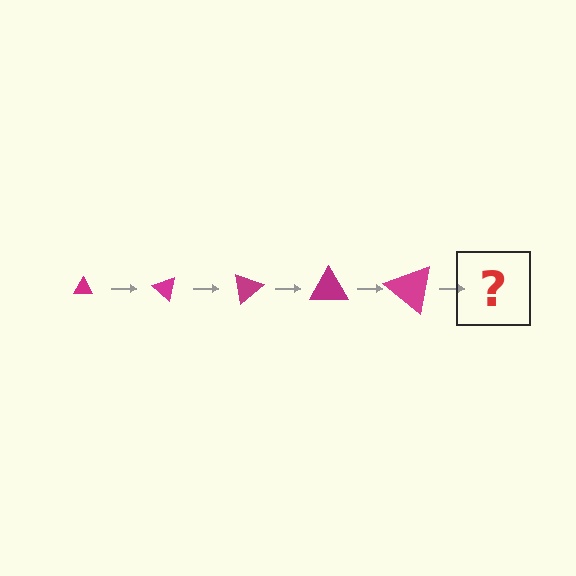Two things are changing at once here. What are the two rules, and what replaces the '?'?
The two rules are that the triangle grows larger each step and it rotates 40 degrees each step. The '?' should be a triangle, larger than the previous one and rotated 200 degrees from the start.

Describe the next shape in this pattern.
It should be a triangle, larger than the previous one and rotated 200 degrees from the start.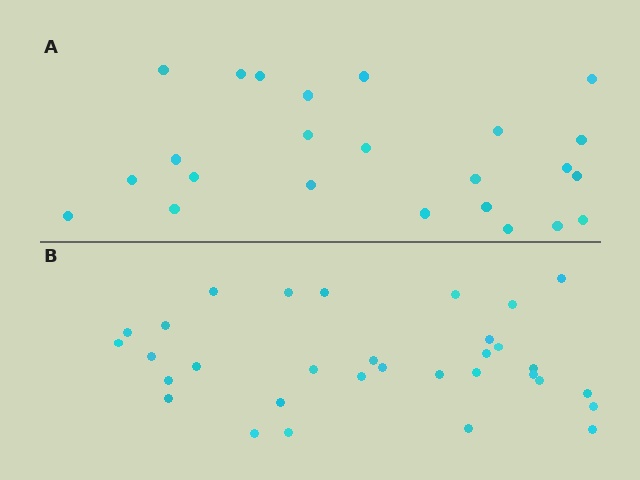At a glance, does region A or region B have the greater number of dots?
Region B (the bottom region) has more dots.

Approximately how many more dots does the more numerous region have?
Region B has roughly 8 or so more dots than region A.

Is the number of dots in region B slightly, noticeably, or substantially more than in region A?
Region B has noticeably more, but not dramatically so. The ratio is roughly 1.3 to 1.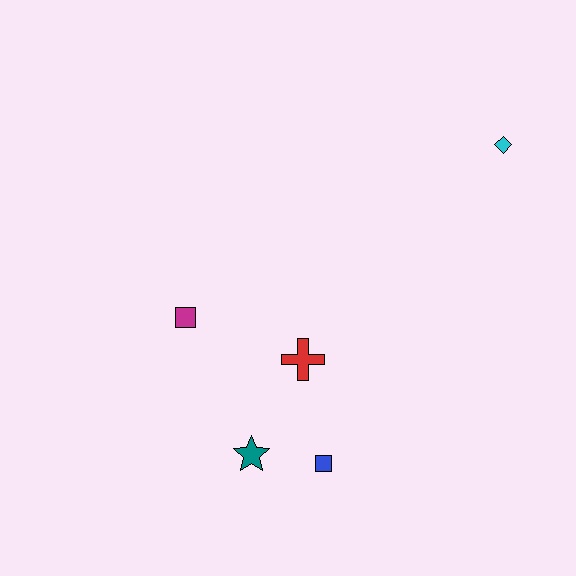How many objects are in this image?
There are 5 objects.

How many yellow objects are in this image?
There are no yellow objects.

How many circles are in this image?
There are no circles.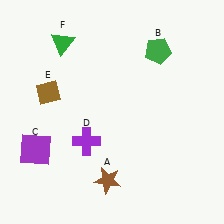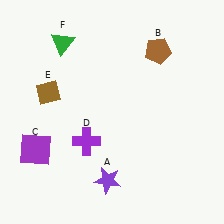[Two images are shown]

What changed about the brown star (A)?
In Image 1, A is brown. In Image 2, it changed to purple.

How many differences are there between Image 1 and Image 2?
There are 2 differences between the two images.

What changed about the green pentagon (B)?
In Image 1, B is green. In Image 2, it changed to brown.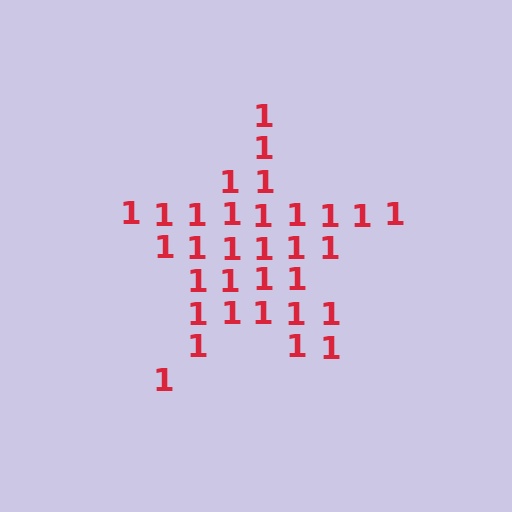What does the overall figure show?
The overall figure shows a star.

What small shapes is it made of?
It is made of small digit 1's.